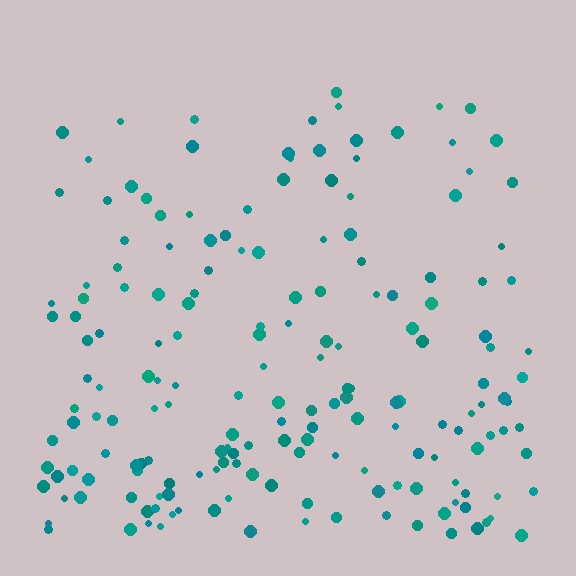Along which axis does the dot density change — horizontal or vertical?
Vertical.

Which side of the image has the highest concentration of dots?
The bottom.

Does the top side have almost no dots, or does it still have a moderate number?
Still a moderate number, just noticeably fewer than the bottom.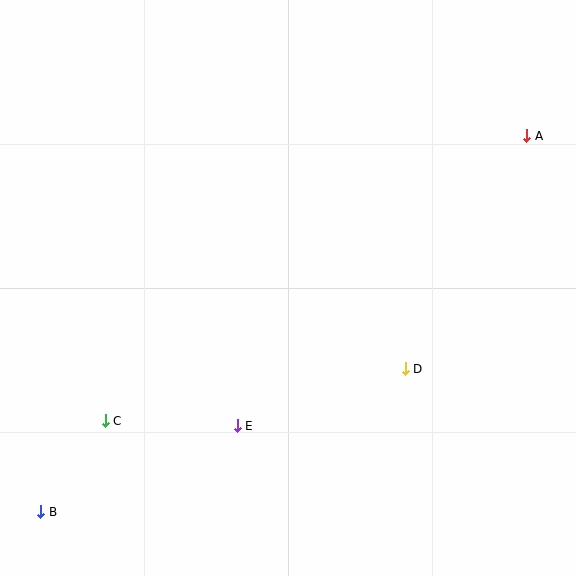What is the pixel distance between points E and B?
The distance between E and B is 215 pixels.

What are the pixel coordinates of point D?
Point D is at (405, 369).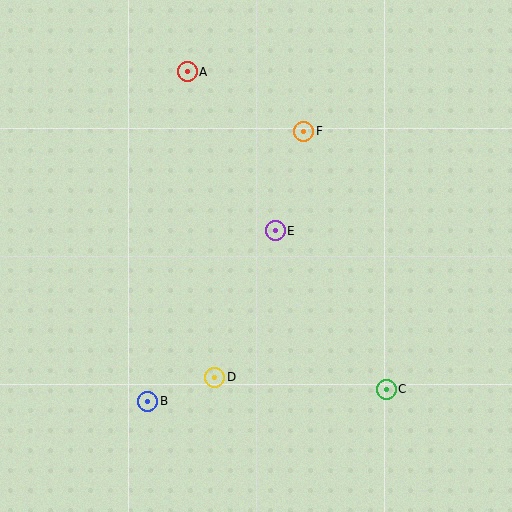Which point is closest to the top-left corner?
Point A is closest to the top-left corner.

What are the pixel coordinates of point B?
Point B is at (148, 401).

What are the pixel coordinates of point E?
Point E is at (275, 231).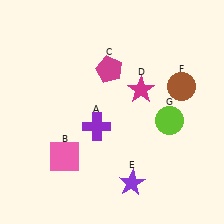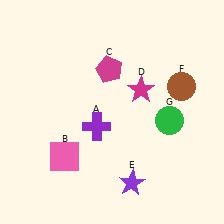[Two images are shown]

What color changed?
The circle (G) changed from lime in Image 1 to green in Image 2.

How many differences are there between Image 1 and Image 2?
There is 1 difference between the two images.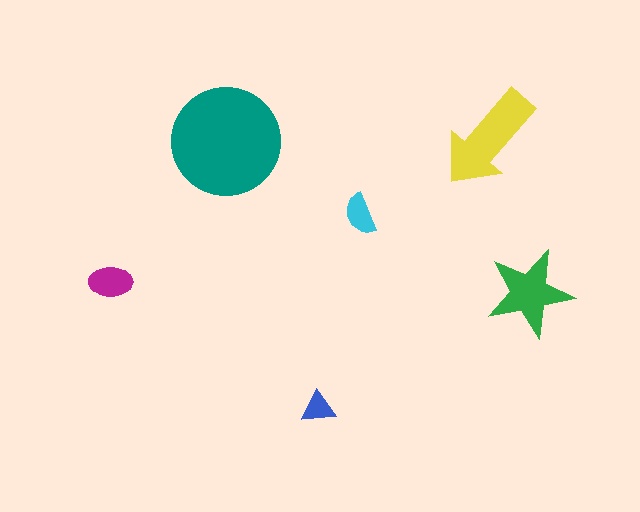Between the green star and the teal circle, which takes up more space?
The teal circle.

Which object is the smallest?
The blue triangle.